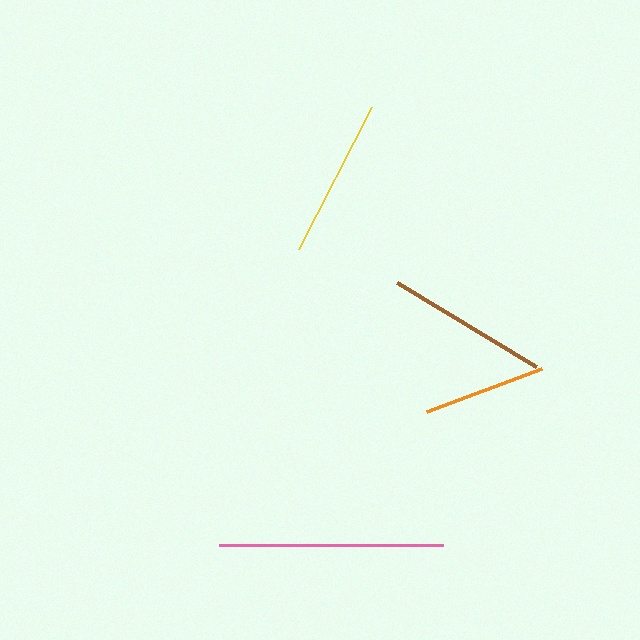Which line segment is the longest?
The pink line is the longest at approximately 224 pixels.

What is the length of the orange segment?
The orange segment is approximately 123 pixels long.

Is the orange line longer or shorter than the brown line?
The brown line is longer than the orange line.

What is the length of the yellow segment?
The yellow segment is approximately 159 pixels long.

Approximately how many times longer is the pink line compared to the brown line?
The pink line is approximately 1.4 times the length of the brown line.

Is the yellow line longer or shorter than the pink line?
The pink line is longer than the yellow line.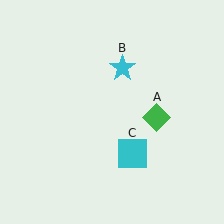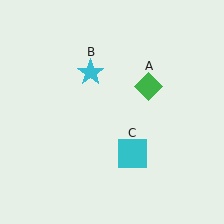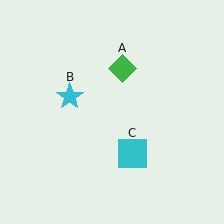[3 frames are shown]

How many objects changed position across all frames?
2 objects changed position: green diamond (object A), cyan star (object B).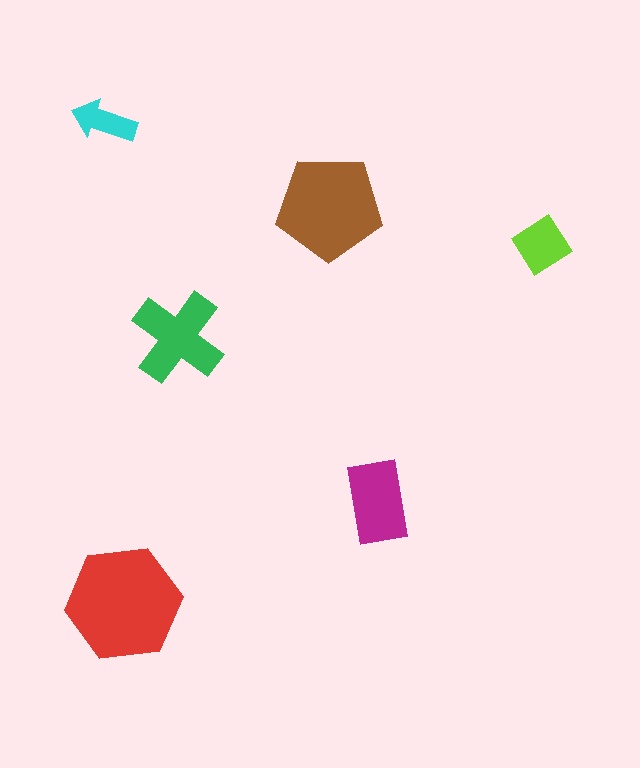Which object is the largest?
The red hexagon.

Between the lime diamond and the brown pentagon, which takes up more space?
The brown pentagon.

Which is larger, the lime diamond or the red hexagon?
The red hexagon.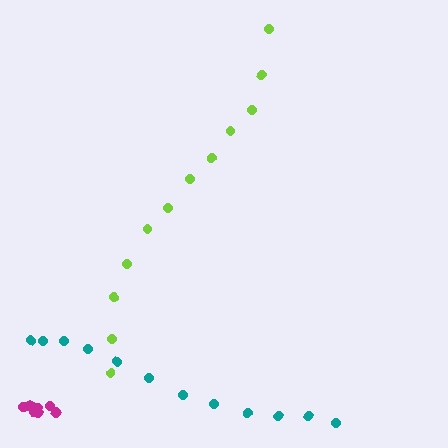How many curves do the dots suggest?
There are 3 distinct paths.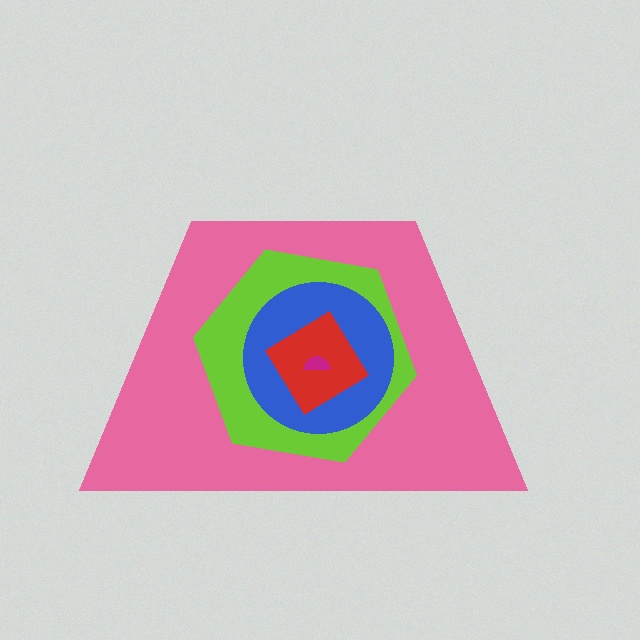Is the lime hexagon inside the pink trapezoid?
Yes.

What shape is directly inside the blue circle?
The red diamond.